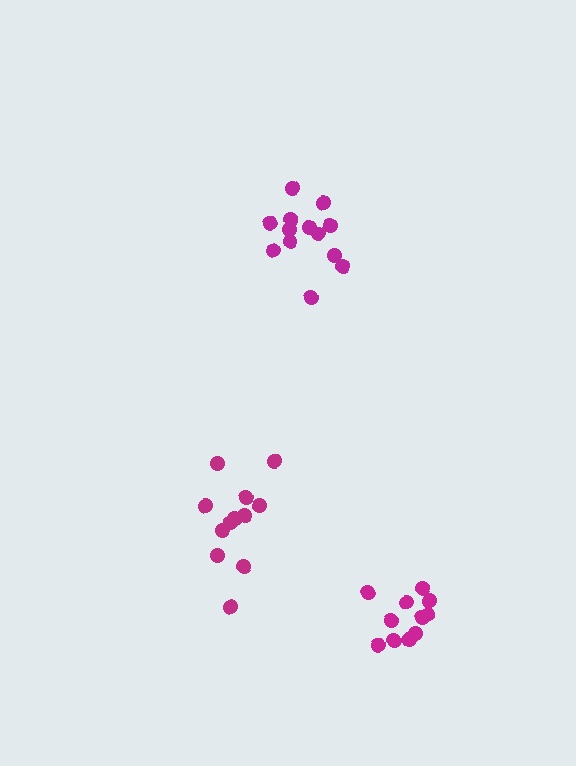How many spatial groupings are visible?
There are 3 spatial groupings.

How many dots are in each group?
Group 1: 13 dots, Group 2: 12 dots, Group 3: 11 dots (36 total).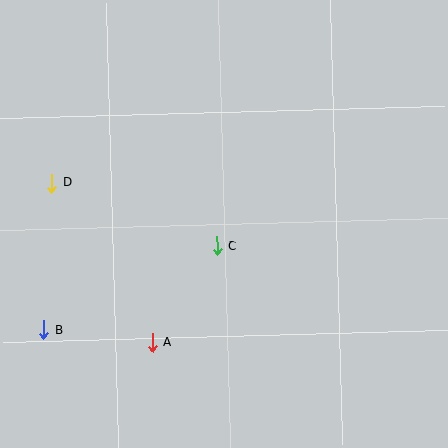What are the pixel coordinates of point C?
Point C is at (217, 246).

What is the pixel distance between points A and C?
The distance between A and C is 116 pixels.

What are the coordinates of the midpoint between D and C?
The midpoint between D and C is at (134, 215).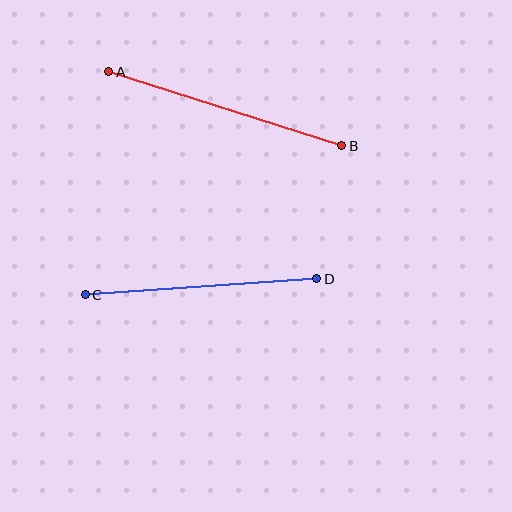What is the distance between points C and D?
The distance is approximately 232 pixels.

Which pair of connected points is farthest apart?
Points A and B are farthest apart.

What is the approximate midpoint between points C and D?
The midpoint is at approximately (201, 287) pixels.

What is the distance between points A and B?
The distance is approximately 245 pixels.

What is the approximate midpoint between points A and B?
The midpoint is at approximately (225, 109) pixels.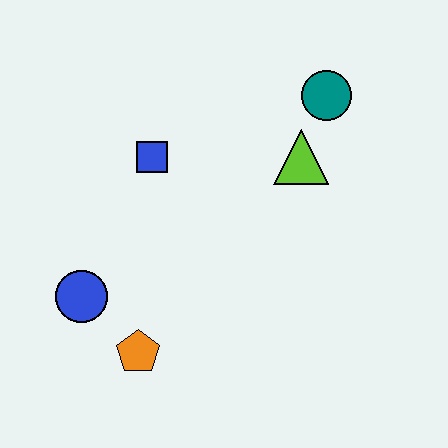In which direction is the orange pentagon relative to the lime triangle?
The orange pentagon is below the lime triangle.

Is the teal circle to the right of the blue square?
Yes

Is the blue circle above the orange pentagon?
Yes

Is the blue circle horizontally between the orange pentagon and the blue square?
No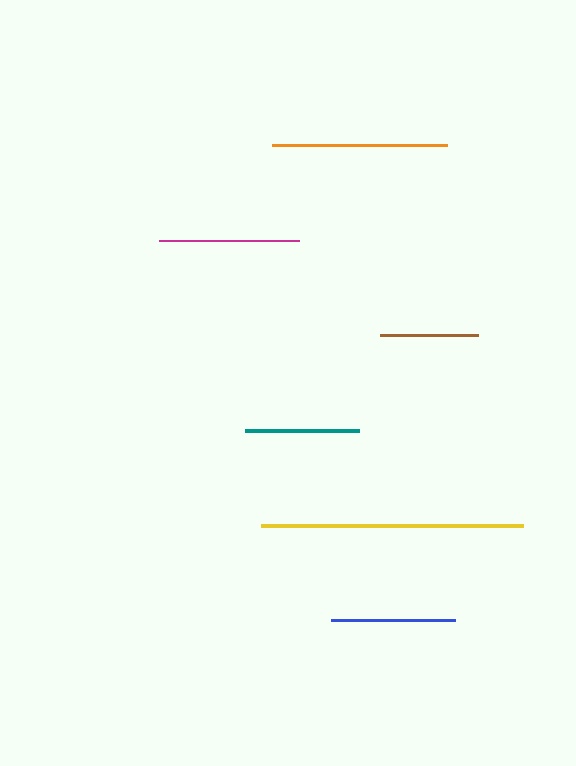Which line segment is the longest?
The yellow line is the longest at approximately 262 pixels.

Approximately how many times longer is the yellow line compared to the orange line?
The yellow line is approximately 1.5 times the length of the orange line.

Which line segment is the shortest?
The brown line is the shortest at approximately 98 pixels.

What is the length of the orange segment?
The orange segment is approximately 176 pixels long.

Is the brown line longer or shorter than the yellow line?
The yellow line is longer than the brown line.